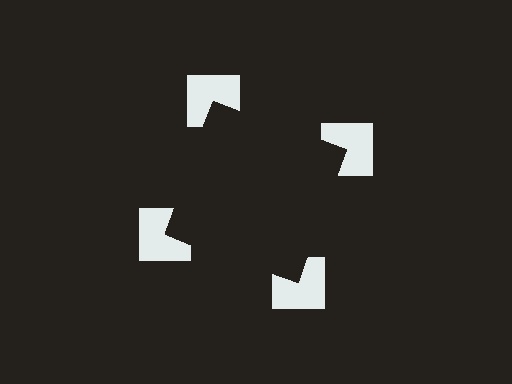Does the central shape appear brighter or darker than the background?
It typically appears slightly darker than the background, even though no actual brightness change is drawn.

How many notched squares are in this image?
There are 4 — one at each vertex of the illusory square.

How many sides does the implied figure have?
4 sides.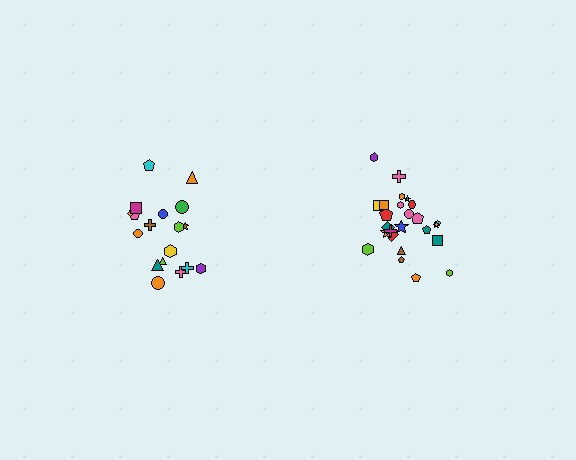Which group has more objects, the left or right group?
The right group.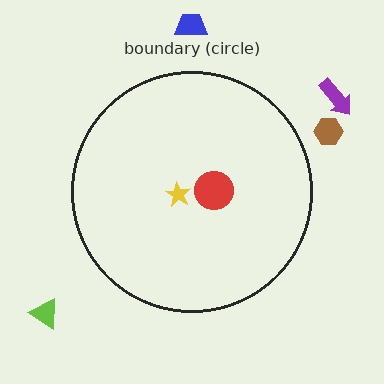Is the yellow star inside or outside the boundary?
Inside.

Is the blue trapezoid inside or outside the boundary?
Outside.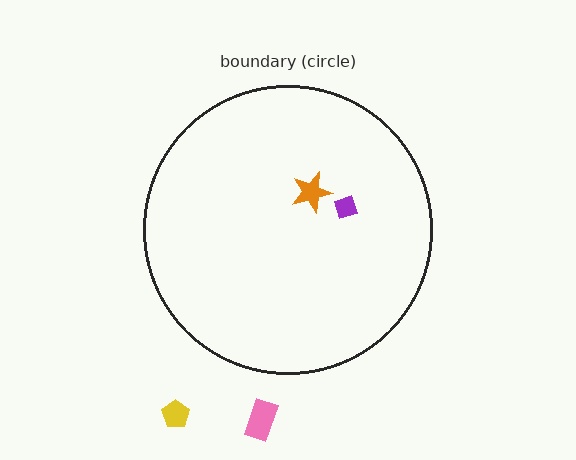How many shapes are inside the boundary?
2 inside, 2 outside.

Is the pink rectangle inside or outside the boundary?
Outside.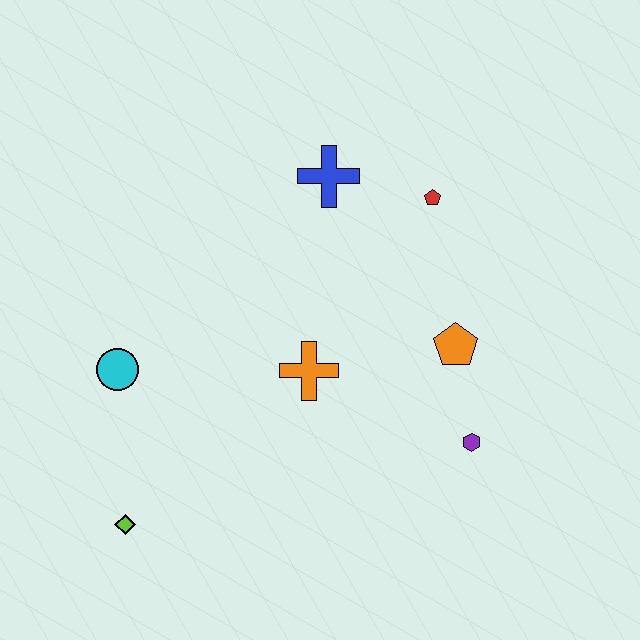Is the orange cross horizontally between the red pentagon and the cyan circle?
Yes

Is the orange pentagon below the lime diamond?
No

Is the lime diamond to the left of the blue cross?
Yes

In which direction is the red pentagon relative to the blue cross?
The red pentagon is to the right of the blue cross.